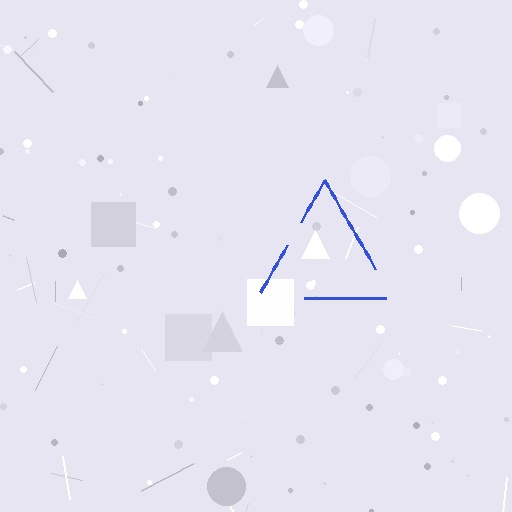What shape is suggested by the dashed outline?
The dashed outline suggests a triangle.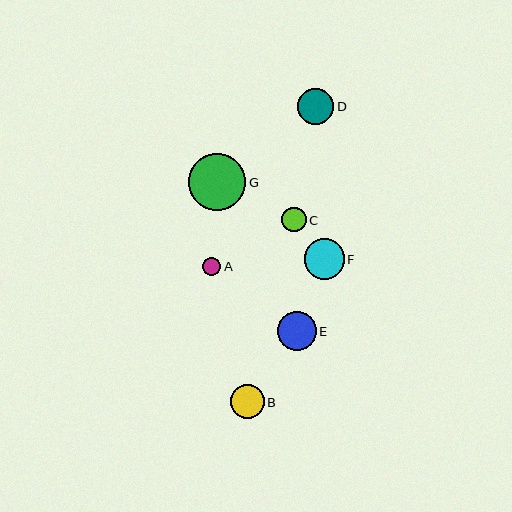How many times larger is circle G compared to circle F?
Circle G is approximately 1.4 times the size of circle F.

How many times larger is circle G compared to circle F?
Circle G is approximately 1.4 times the size of circle F.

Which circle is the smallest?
Circle A is the smallest with a size of approximately 18 pixels.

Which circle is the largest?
Circle G is the largest with a size of approximately 58 pixels.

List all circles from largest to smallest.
From largest to smallest: G, F, E, D, B, C, A.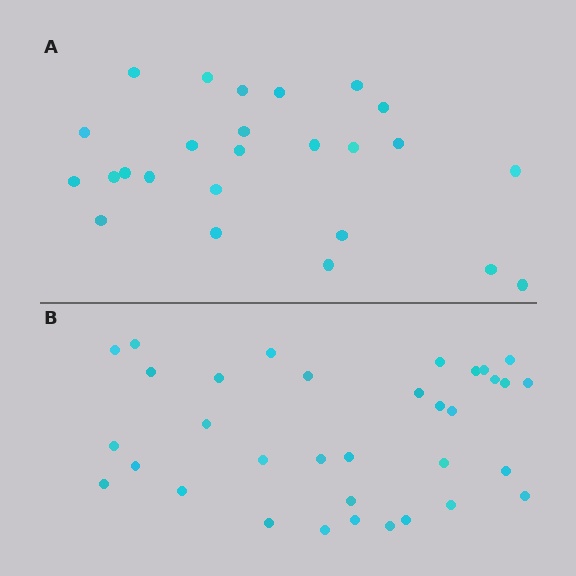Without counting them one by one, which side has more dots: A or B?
Region B (the bottom region) has more dots.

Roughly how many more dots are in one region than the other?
Region B has roughly 8 or so more dots than region A.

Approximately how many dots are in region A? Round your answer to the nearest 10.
About 20 dots. (The exact count is 25, which rounds to 20.)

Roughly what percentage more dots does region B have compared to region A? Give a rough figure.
About 35% more.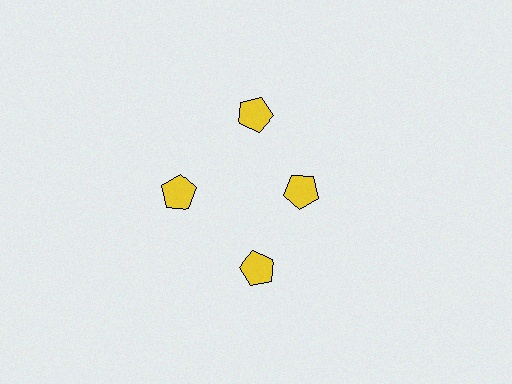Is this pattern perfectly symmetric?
No. The 4 yellow pentagons are arranged in a ring, but one element near the 3 o'clock position is pulled inward toward the center, breaking the 4-fold rotational symmetry.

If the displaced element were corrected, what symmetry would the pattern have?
It would have 4-fold rotational symmetry — the pattern would map onto itself every 90 degrees.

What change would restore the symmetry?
The symmetry would be restored by moving it outward, back onto the ring so that all 4 pentagons sit at equal angles and equal distance from the center.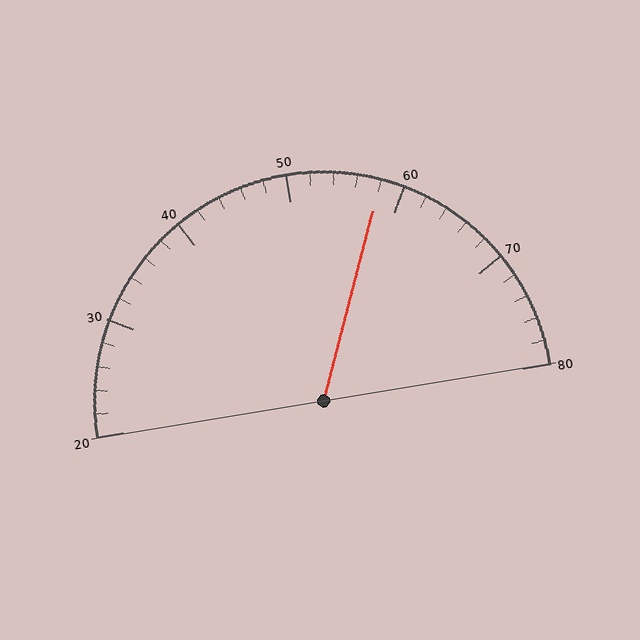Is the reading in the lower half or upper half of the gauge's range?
The reading is in the upper half of the range (20 to 80).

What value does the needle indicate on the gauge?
The needle indicates approximately 58.